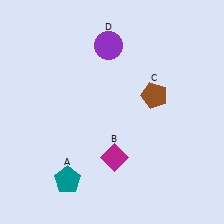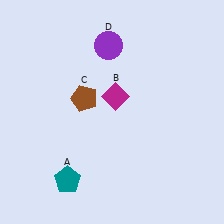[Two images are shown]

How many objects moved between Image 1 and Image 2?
2 objects moved between the two images.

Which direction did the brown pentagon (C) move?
The brown pentagon (C) moved left.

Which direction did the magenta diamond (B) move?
The magenta diamond (B) moved up.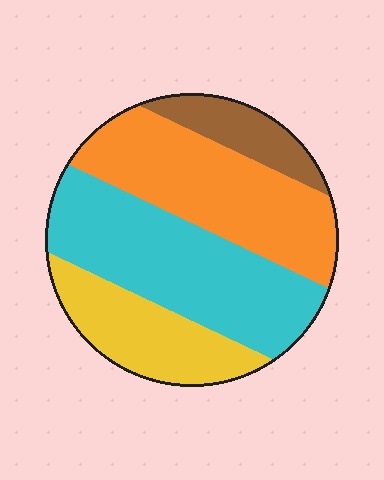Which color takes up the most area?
Cyan, at roughly 35%.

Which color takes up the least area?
Brown, at roughly 10%.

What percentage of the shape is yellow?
Yellow takes up between a sixth and a third of the shape.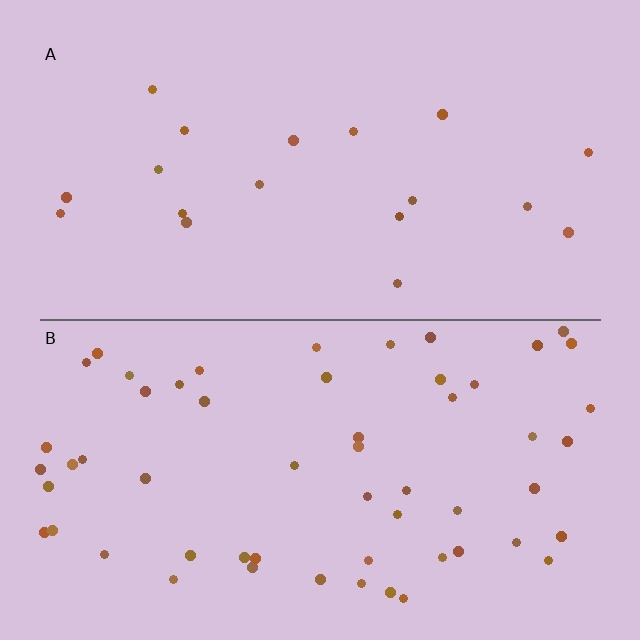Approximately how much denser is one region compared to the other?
Approximately 3.0× — region B over region A.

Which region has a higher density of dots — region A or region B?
B (the bottom).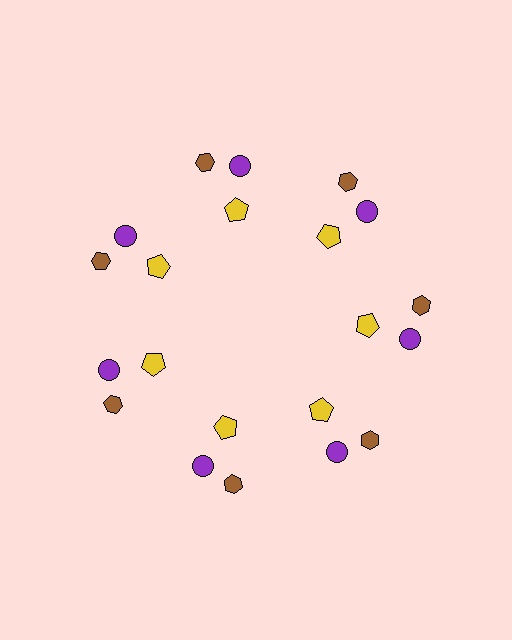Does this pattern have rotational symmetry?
Yes, this pattern has 7-fold rotational symmetry. It looks the same after rotating 51 degrees around the center.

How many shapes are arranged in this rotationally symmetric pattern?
There are 21 shapes, arranged in 7 groups of 3.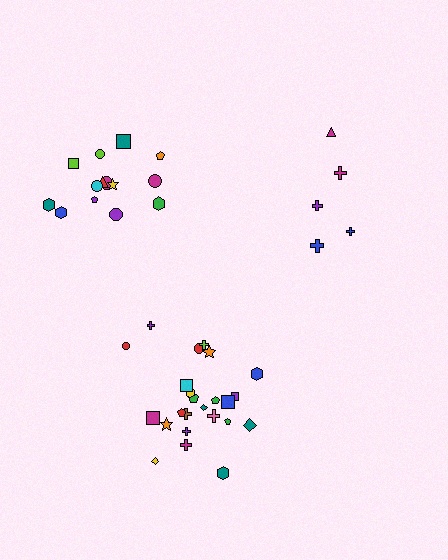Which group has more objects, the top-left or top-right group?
The top-left group.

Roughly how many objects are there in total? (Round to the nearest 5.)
Roughly 45 objects in total.